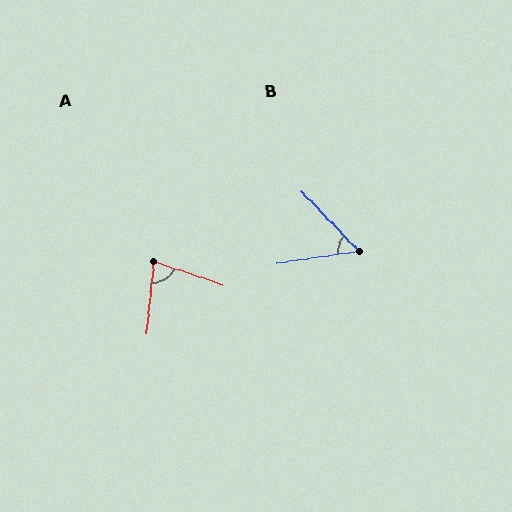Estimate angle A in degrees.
Approximately 78 degrees.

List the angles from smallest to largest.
B (55°), A (78°).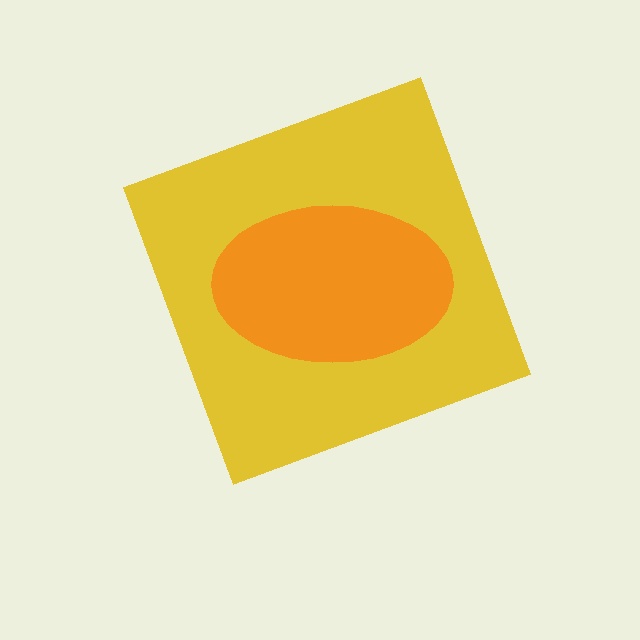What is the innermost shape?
The orange ellipse.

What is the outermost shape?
The yellow diamond.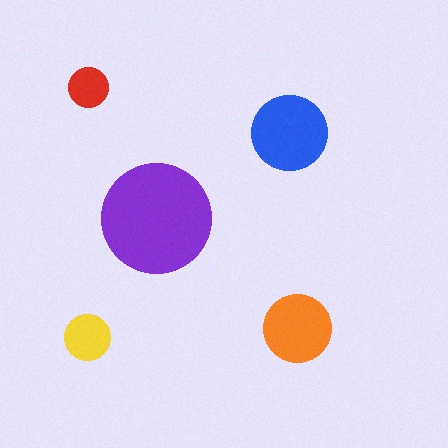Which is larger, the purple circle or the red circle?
The purple one.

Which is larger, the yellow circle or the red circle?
The yellow one.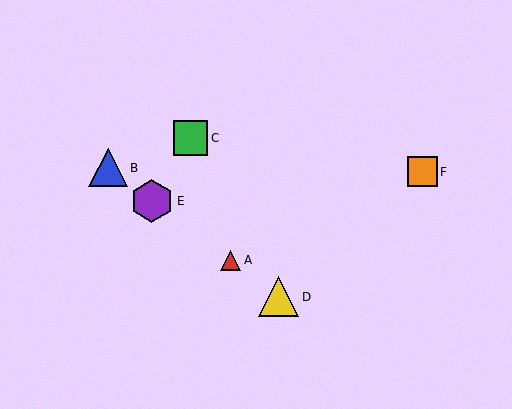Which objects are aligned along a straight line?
Objects A, B, D, E are aligned along a straight line.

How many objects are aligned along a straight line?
4 objects (A, B, D, E) are aligned along a straight line.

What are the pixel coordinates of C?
Object C is at (191, 138).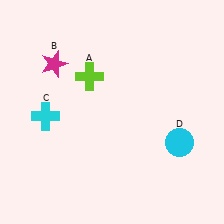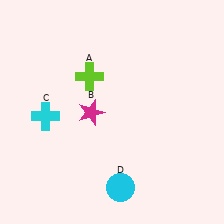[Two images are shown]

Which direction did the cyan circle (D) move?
The cyan circle (D) moved left.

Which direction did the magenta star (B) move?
The magenta star (B) moved down.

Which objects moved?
The objects that moved are: the magenta star (B), the cyan circle (D).